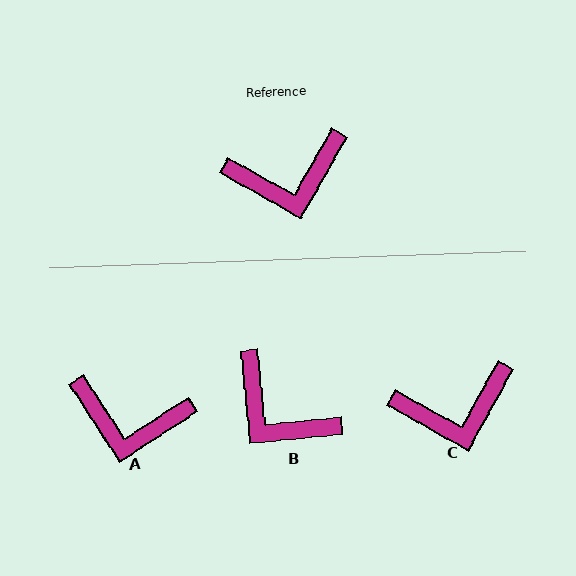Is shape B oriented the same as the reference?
No, it is off by about 55 degrees.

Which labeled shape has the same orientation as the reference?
C.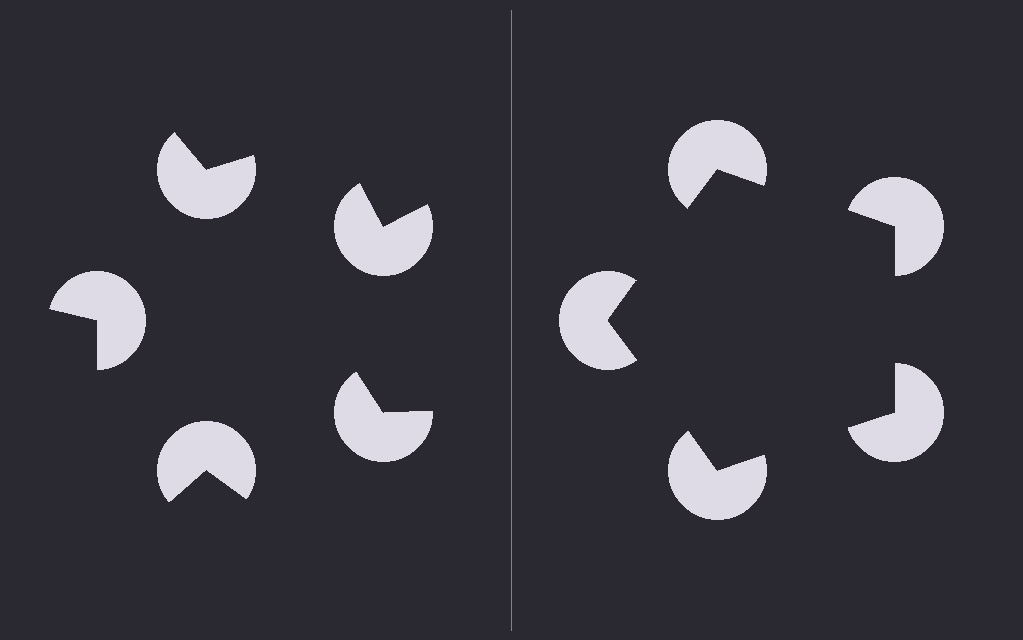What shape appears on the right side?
An illusory pentagon.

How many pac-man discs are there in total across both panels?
10 — 5 on each side.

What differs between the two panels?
The pac-man discs are positioned identically on both sides; only the wedge orientations differ. On the right they align to a pentagon; on the left they are misaligned.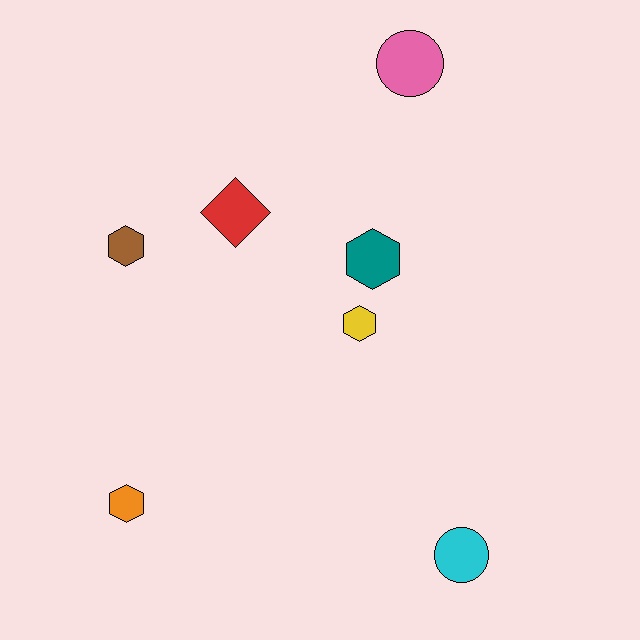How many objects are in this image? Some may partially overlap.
There are 7 objects.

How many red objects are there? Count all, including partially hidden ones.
There is 1 red object.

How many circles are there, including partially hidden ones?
There are 2 circles.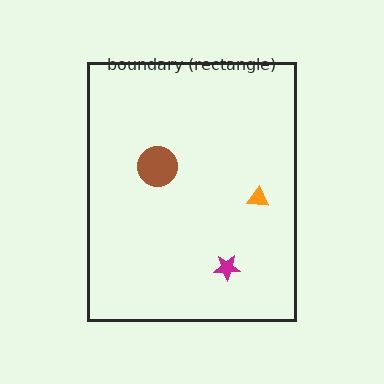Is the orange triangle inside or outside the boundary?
Inside.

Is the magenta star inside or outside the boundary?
Inside.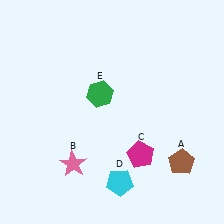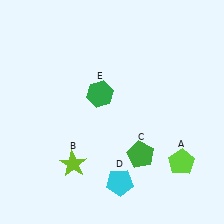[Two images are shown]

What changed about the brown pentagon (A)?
In Image 1, A is brown. In Image 2, it changed to lime.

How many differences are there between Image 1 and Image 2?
There are 3 differences between the two images.